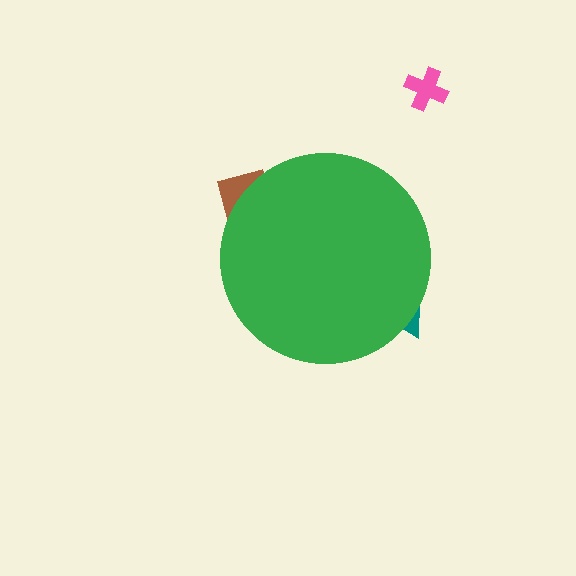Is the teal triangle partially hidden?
Yes, the teal triangle is partially hidden behind the green circle.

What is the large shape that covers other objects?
A green circle.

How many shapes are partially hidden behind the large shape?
2 shapes are partially hidden.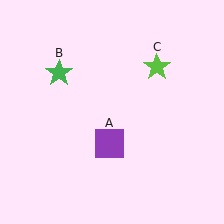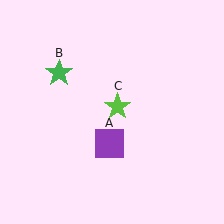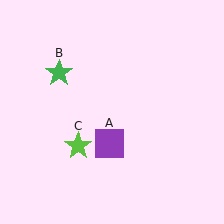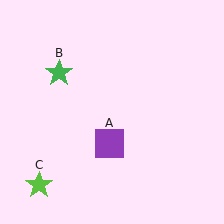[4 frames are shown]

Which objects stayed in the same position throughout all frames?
Purple square (object A) and green star (object B) remained stationary.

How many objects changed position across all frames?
1 object changed position: lime star (object C).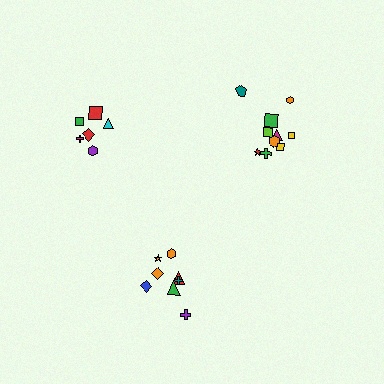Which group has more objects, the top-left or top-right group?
The top-right group.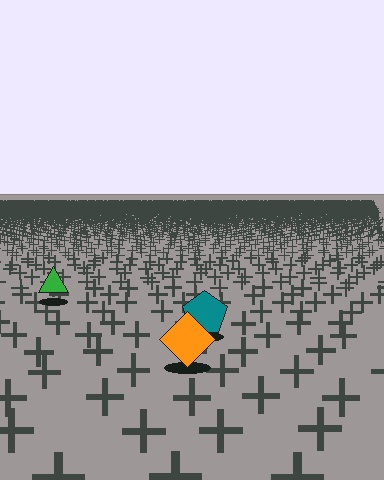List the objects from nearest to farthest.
From nearest to farthest: the orange diamond, the teal pentagon, the green triangle.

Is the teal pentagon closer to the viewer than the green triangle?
Yes. The teal pentagon is closer — you can tell from the texture gradient: the ground texture is coarser near it.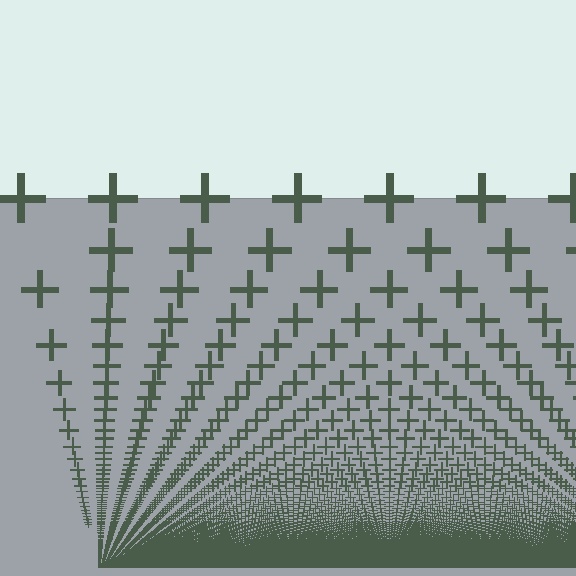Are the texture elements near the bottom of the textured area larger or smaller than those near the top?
Smaller. The gradient is inverted — elements near the bottom are smaller and denser.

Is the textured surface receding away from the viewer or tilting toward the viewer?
The surface appears to tilt toward the viewer. Texture elements get larger and sparser toward the top.